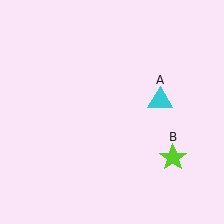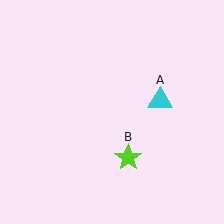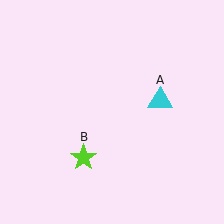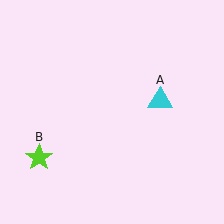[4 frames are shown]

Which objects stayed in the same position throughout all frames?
Cyan triangle (object A) remained stationary.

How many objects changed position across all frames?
1 object changed position: lime star (object B).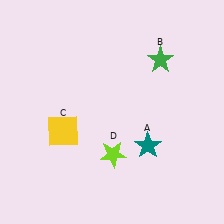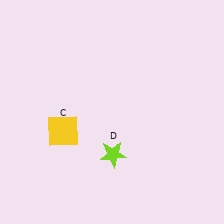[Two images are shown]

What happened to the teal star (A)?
The teal star (A) was removed in Image 2. It was in the bottom-right area of Image 1.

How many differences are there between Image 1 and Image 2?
There are 2 differences between the two images.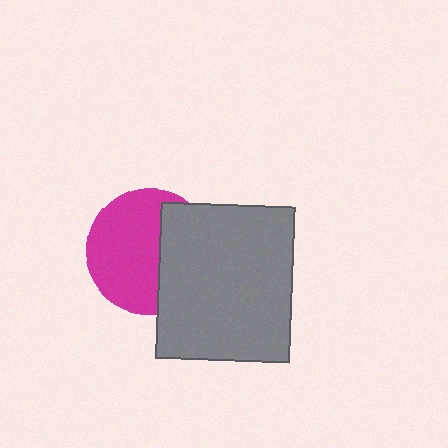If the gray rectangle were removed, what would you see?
You would see the complete magenta circle.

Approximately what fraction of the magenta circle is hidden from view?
Roughly 39% of the magenta circle is hidden behind the gray rectangle.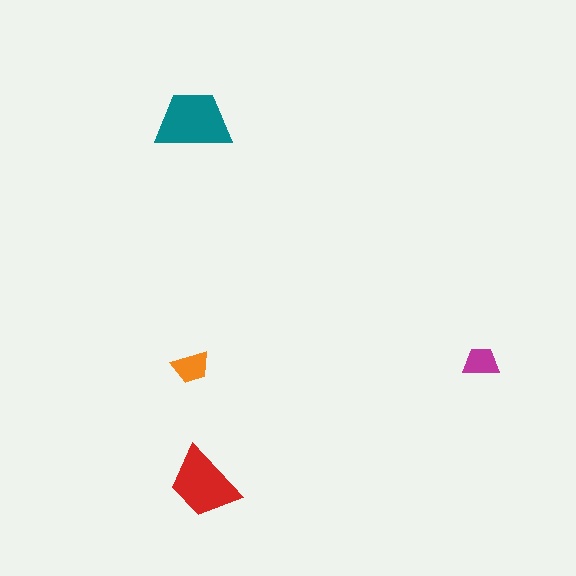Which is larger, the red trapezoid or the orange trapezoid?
The red one.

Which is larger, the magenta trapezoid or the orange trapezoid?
The orange one.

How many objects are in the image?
There are 4 objects in the image.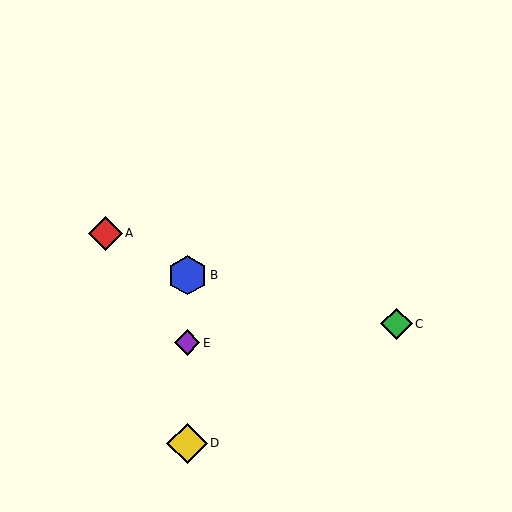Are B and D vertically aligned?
Yes, both are at x≈187.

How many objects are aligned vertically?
3 objects (B, D, E) are aligned vertically.